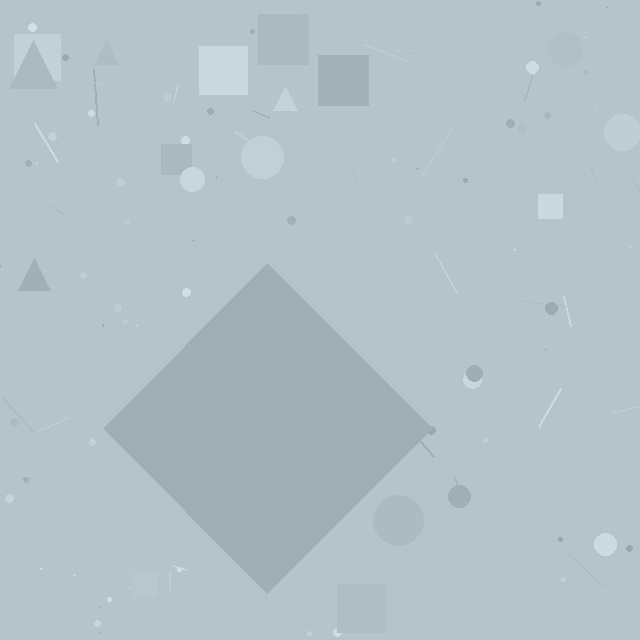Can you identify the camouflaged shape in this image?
The camouflaged shape is a diamond.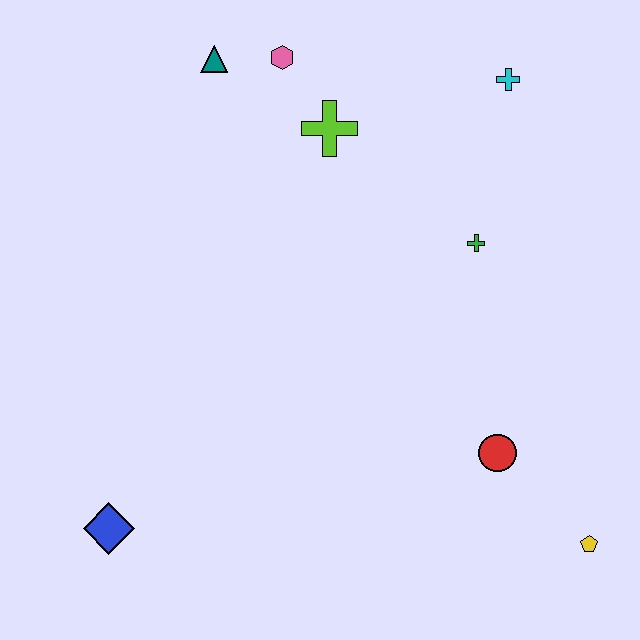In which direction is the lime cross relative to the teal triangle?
The lime cross is to the right of the teal triangle.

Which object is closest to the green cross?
The cyan cross is closest to the green cross.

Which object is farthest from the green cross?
The blue diamond is farthest from the green cross.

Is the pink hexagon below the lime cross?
No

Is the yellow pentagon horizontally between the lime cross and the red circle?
No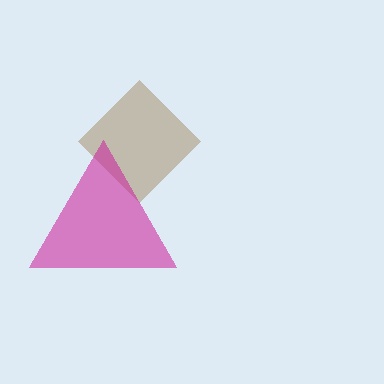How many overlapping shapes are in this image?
There are 2 overlapping shapes in the image.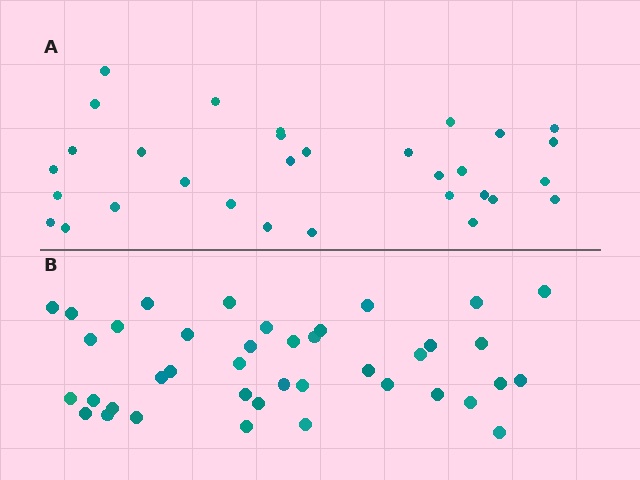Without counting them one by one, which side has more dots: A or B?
Region B (the bottom region) has more dots.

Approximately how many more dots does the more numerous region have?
Region B has roughly 8 or so more dots than region A.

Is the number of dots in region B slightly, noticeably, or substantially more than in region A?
Region B has noticeably more, but not dramatically so. The ratio is roughly 1.3 to 1.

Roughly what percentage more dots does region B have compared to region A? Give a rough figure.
About 30% more.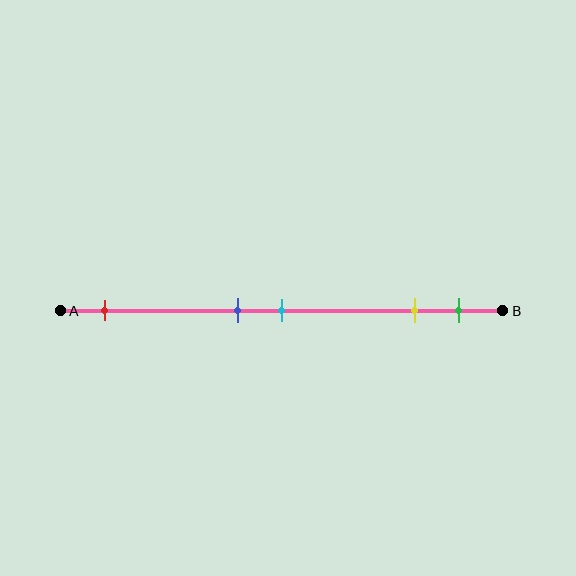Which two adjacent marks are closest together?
The blue and cyan marks are the closest adjacent pair.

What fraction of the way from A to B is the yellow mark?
The yellow mark is approximately 80% (0.8) of the way from A to B.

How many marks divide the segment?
There are 5 marks dividing the segment.